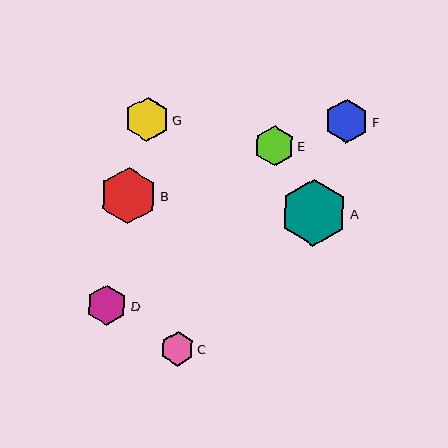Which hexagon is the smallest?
Hexagon C is the smallest with a size of approximately 34 pixels.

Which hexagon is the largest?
Hexagon A is the largest with a size of approximately 67 pixels.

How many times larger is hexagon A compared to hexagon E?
Hexagon A is approximately 1.7 times the size of hexagon E.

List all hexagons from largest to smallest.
From largest to smallest: A, B, G, F, D, E, C.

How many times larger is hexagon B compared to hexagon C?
Hexagon B is approximately 1.6 times the size of hexagon C.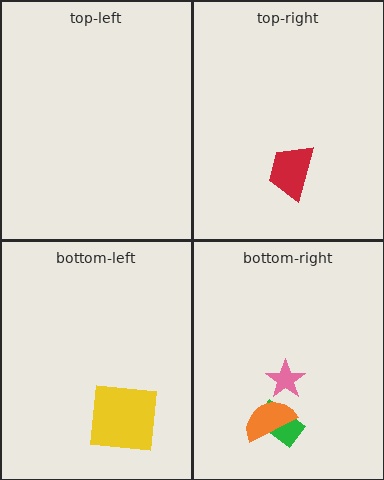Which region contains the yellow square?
The bottom-left region.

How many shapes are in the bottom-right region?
3.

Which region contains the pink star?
The bottom-right region.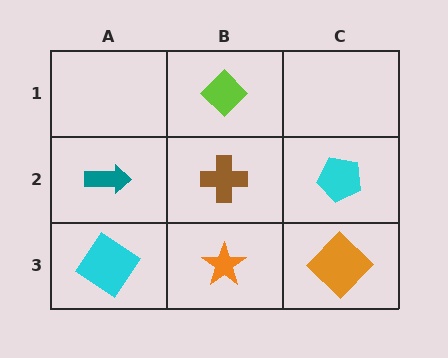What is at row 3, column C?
An orange diamond.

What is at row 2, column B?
A brown cross.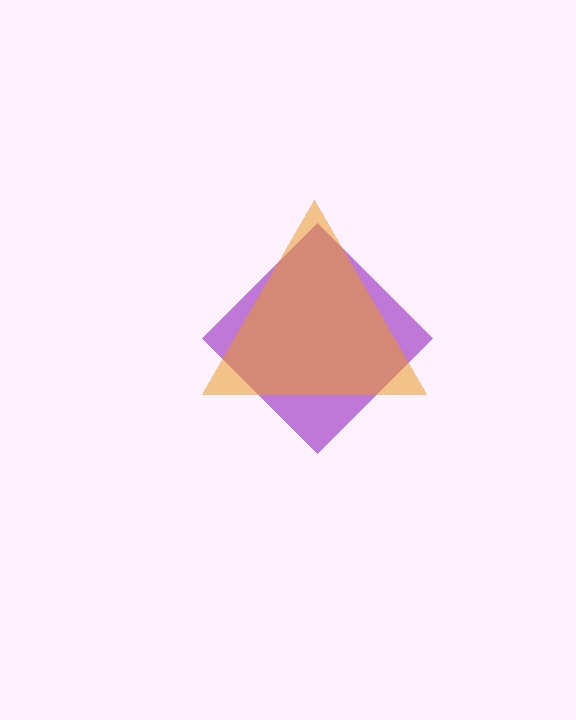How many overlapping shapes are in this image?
There are 2 overlapping shapes in the image.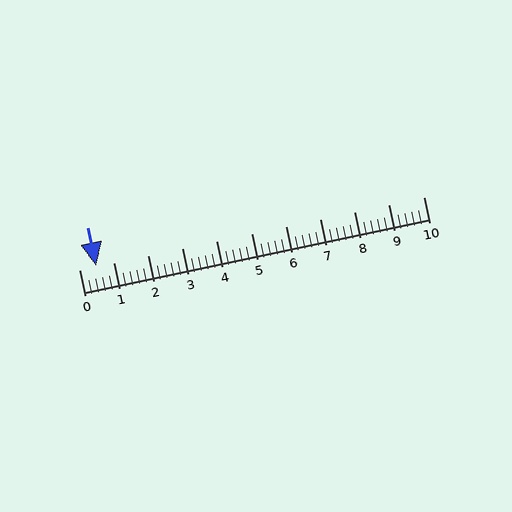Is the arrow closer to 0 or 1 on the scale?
The arrow is closer to 1.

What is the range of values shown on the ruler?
The ruler shows values from 0 to 10.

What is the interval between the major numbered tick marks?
The major tick marks are spaced 1 units apart.